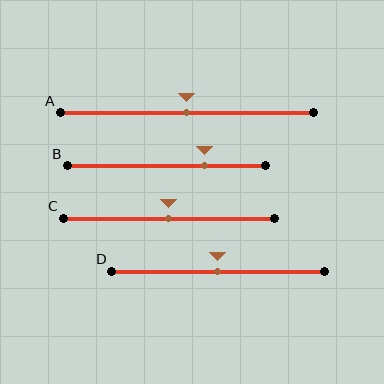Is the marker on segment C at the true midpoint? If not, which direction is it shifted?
Yes, the marker on segment C is at the true midpoint.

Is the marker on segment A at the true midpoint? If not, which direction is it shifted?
Yes, the marker on segment A is at the true midpoint.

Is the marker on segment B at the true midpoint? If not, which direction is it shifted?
No, the marker on segment B is shifted to the right by about 19% of the segment length.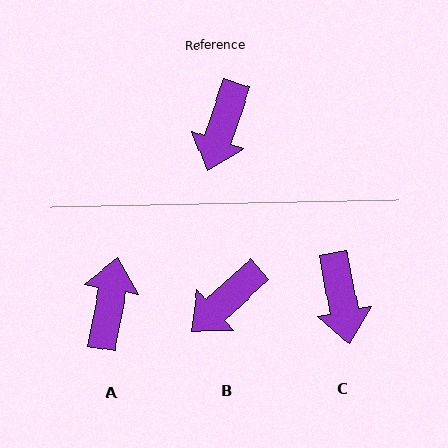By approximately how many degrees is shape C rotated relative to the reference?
Approximately 29 degrees counter-clockwise.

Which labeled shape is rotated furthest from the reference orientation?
A, about 172 degrees away.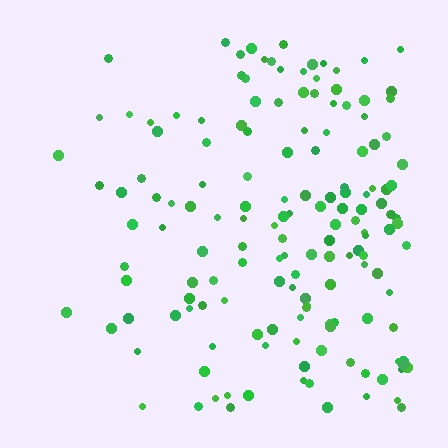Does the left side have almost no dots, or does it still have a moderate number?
Still a moderate number, just noticeably fewer than the right.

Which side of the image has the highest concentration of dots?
The right.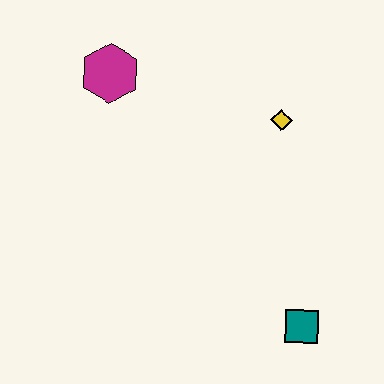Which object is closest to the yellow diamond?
The magenta hexagon is closest to the yellow diamond.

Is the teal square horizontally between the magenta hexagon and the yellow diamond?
No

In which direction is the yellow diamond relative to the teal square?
The yellow diamond is above the teal square.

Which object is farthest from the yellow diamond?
The teal square is farthest from the yellow diamond.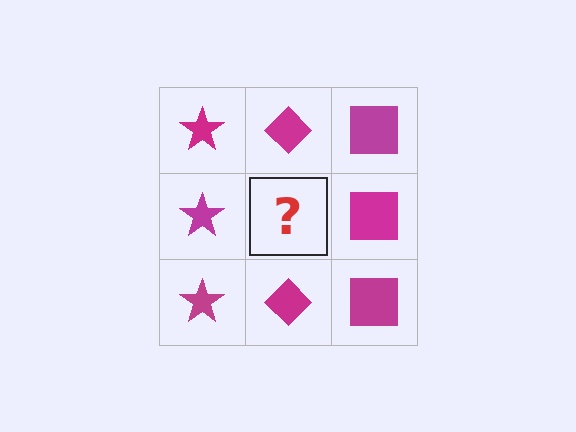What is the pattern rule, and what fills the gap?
The rule is that each column has a consistent shape. The gap should be filled with a magenta diamond.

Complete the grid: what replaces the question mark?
The question mark should be replaced with a magenta diamond.